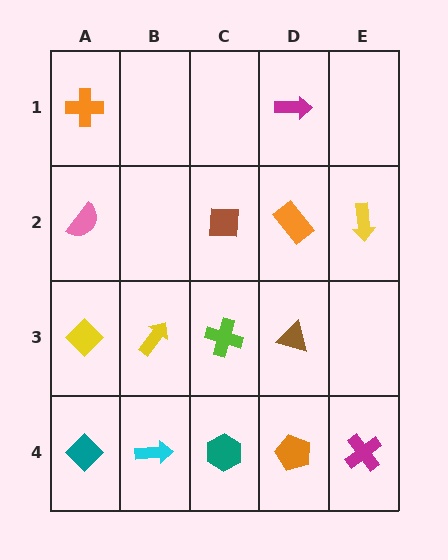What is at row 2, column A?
A pink semicircle.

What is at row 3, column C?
A lime cross.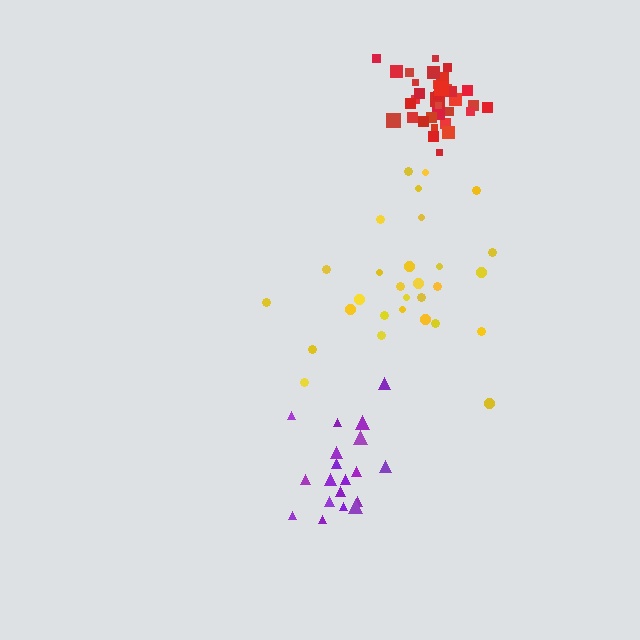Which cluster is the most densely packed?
Red.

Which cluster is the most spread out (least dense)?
Yellow.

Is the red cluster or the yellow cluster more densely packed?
Red.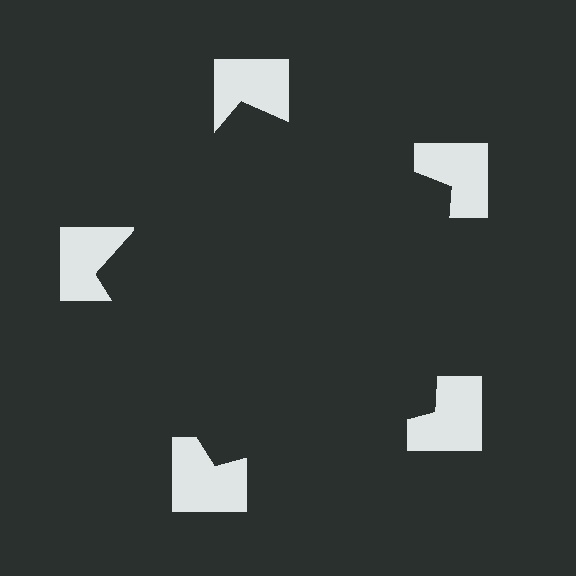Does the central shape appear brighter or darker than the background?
It typically appears slightly darker than the background, even though no actual brightness change is drawn.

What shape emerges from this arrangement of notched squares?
An illusory pentagon — its edges are inferred from the aligned wedge cuts in the notched squares, not physically drawn.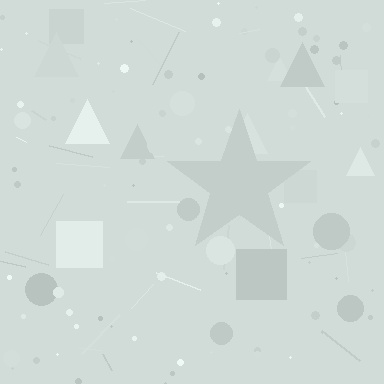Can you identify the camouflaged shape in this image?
The camouflaged shape is a star.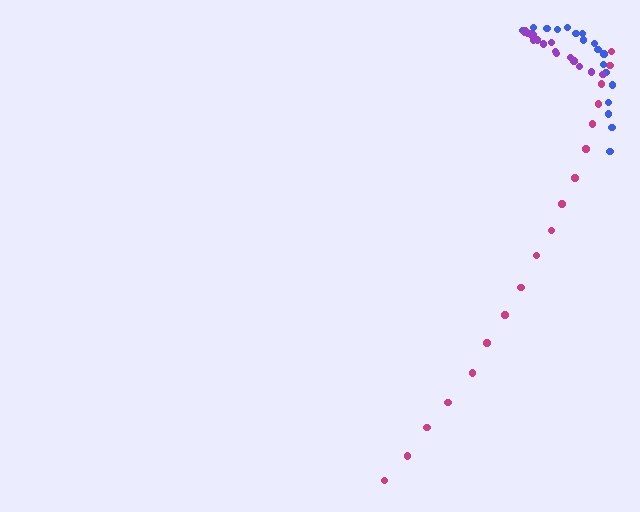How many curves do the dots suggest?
There are 3 distinct paths.